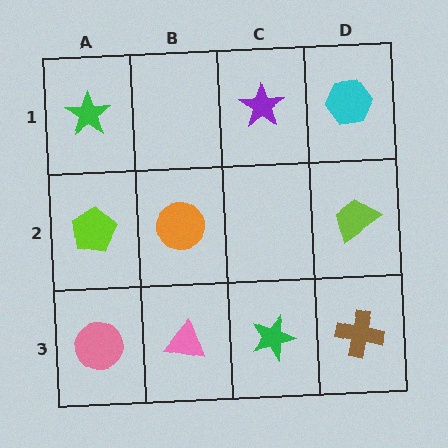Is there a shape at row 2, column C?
No, that cell is empty.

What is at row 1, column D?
A cyan hexagon.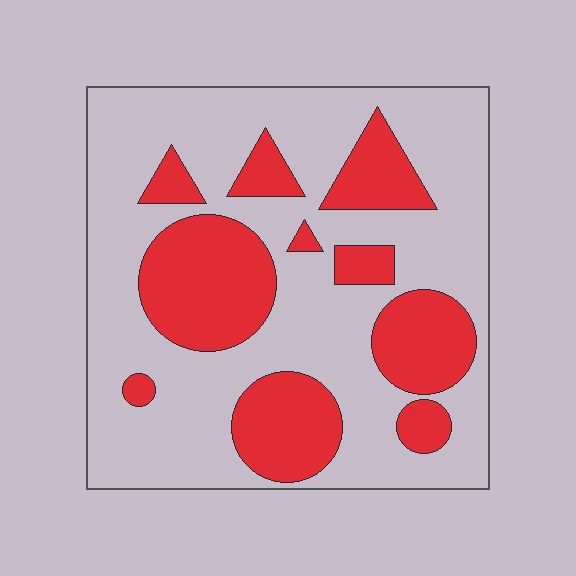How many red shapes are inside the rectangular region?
10.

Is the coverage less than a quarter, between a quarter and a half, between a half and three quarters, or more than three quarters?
Between a quarter and a half.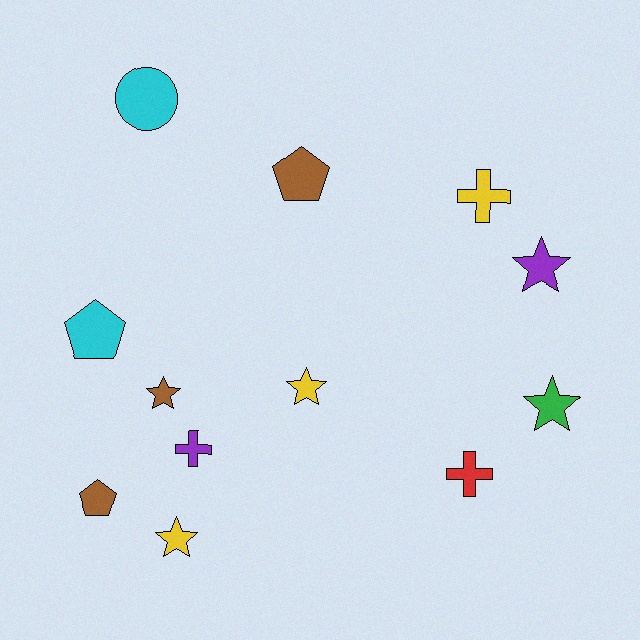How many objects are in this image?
There are 12 objects.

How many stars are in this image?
There are 5 stars.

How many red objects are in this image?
There is 1 red object.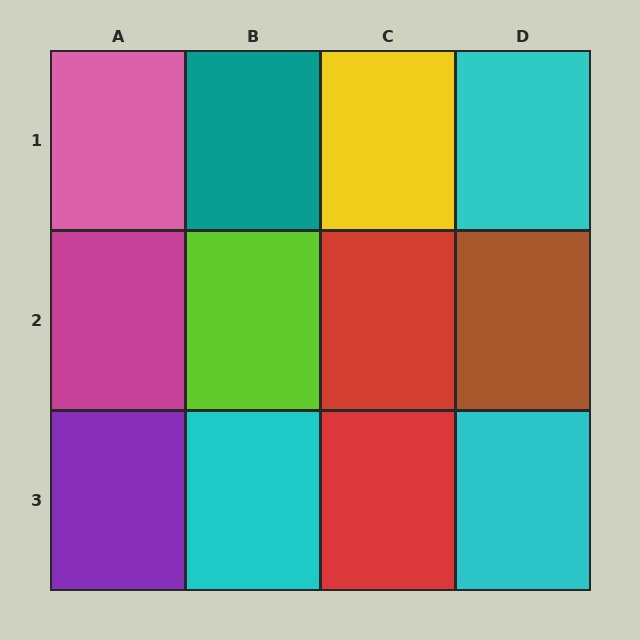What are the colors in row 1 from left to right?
Pink, teal, yellow, cyan.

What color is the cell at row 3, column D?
Cyan.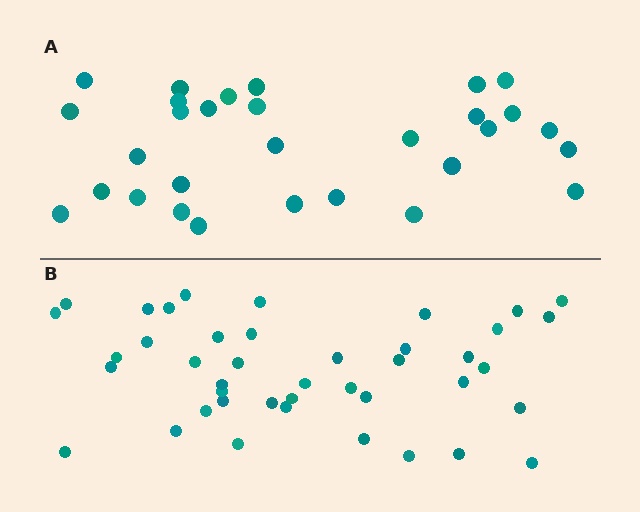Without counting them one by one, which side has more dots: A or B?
Region B (the bottom region) has more dots.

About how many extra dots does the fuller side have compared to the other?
Region B has roughly 12 or so more dots than region A.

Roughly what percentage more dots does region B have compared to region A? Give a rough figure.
About 40% more.